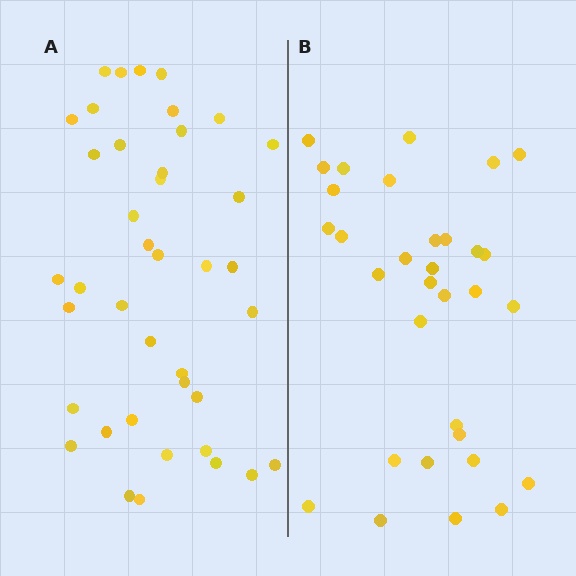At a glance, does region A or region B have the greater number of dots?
Region A (the left region) has more dots.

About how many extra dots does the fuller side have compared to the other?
Region A has roughly 8 or so more dots than region B.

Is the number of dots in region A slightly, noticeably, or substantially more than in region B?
Region A has noticeably more, but not dramatically so. The ratio is roughly 1.2 to 1.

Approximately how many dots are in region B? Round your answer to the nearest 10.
About 30 dots. (The exact count is 32, which rounds to 30.)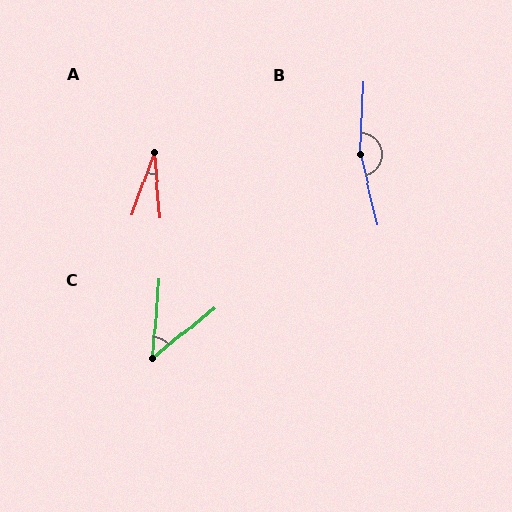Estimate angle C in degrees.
Approximately 47 degrees.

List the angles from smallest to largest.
A (25°), C (47°), B (163°).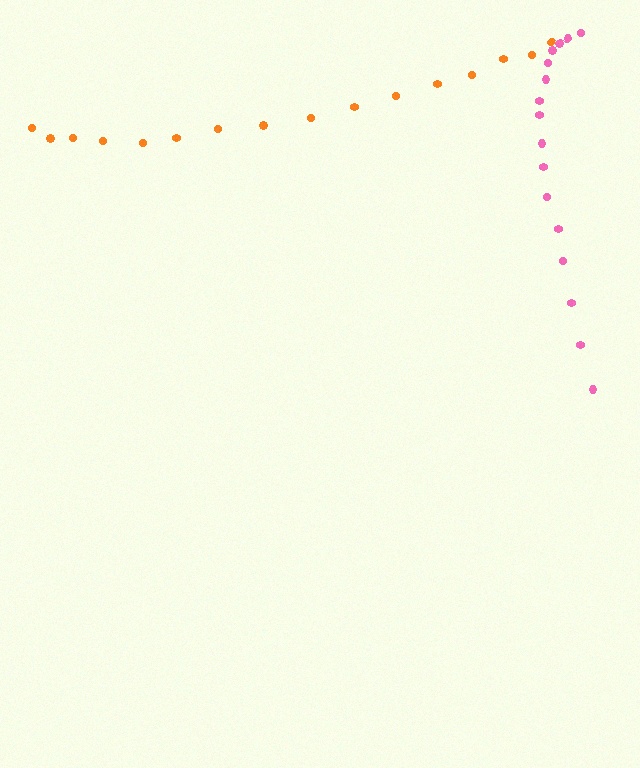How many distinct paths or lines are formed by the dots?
There are 2 distinct paths.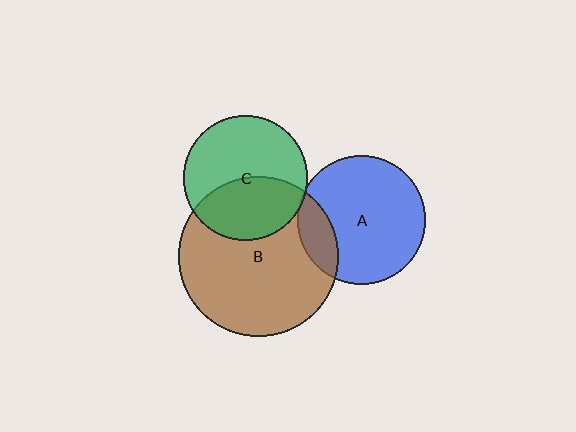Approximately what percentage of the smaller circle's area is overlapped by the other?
Approximately 40%.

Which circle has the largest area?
Circle B (brown).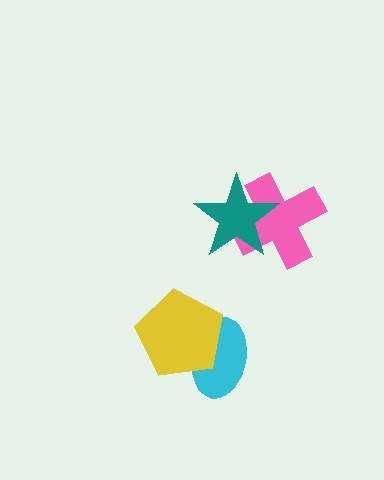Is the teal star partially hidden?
No, no other shape covers it.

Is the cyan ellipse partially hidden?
Yes, it is partially covered by another shape.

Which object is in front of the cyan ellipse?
The yellow pentagon is in front of the cyan ellipse.